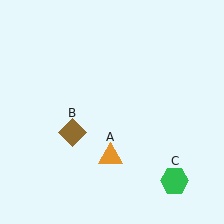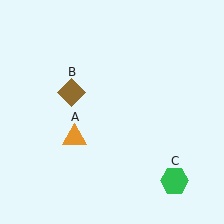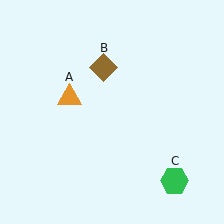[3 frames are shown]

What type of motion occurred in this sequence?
The orange triangle (object A), brown diamond (object B) rotated clockwise around the center of the scene.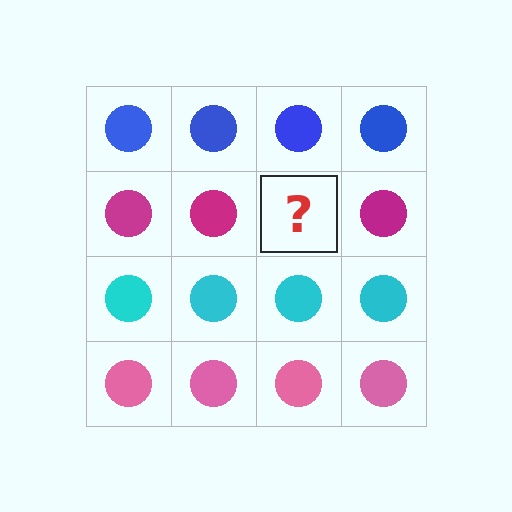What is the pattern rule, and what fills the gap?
The rule is that each row has a consistent color. The gap should be filled with a magenta circle.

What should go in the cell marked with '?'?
The missing cell should contain a magenta circle.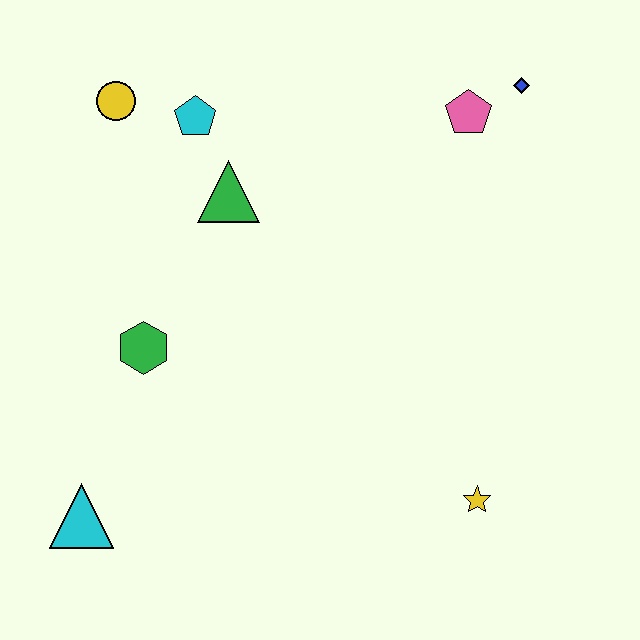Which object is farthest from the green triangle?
The yellow star is farthest from the green triangle.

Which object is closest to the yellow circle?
The cyan pentagon is closest to the yellow circle.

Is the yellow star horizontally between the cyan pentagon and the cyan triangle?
No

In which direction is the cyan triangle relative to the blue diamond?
The cyan triangle is to the left of the blue diamond.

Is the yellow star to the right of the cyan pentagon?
Yes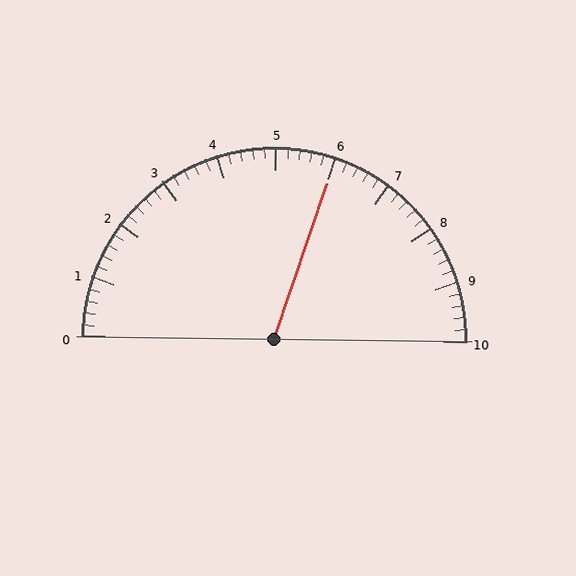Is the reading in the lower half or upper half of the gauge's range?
The reading is in the upper half of the range (0 to 10).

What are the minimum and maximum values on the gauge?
The gauge ranges from 0 to 10.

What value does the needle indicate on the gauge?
The needle indicates approximately 6.0.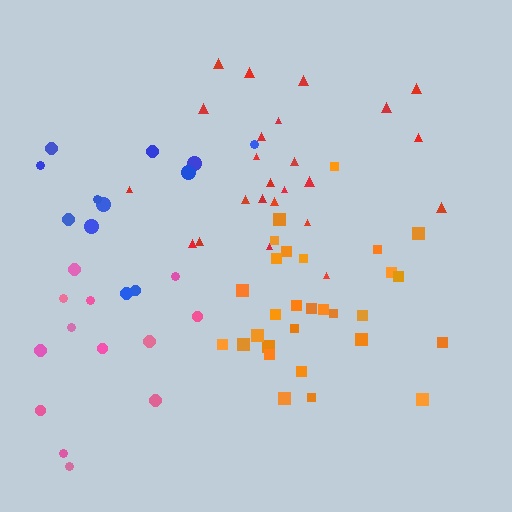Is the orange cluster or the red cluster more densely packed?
Orange.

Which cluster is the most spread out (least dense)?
Pink.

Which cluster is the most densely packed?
Orange.